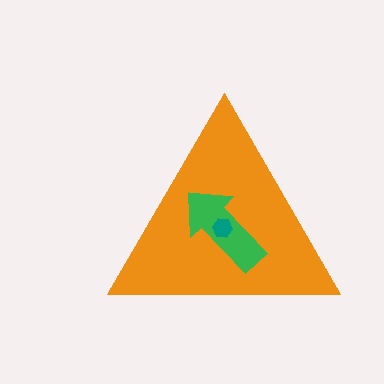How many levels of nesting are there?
3.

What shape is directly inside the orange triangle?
The green arrow.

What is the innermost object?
The teal hexagon.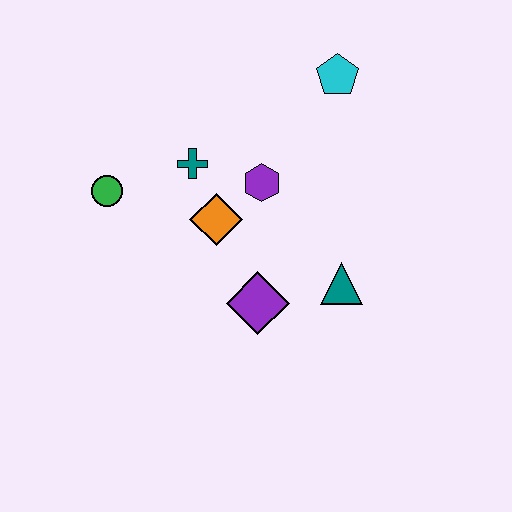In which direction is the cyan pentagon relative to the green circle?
The cyan pentagon is to the right of the green circle.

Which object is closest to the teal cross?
The orange diamond is closest to the teal cross.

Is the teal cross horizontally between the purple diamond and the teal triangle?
No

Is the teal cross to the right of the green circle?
Yes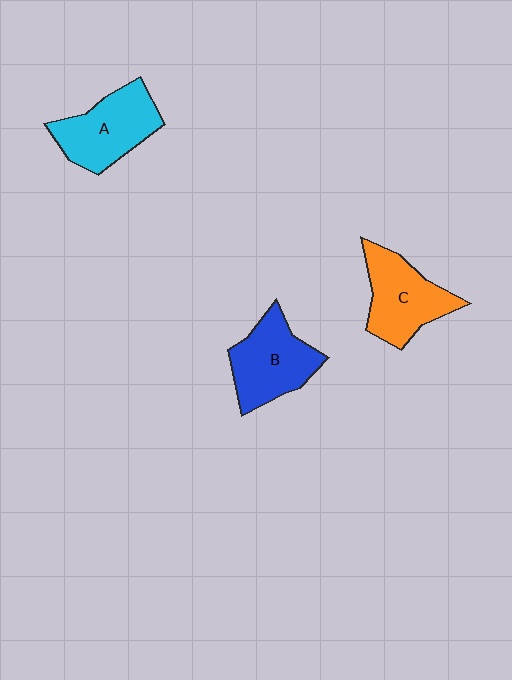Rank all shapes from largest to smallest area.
From largest to smallest: A (cyan), B (blue), C (orange).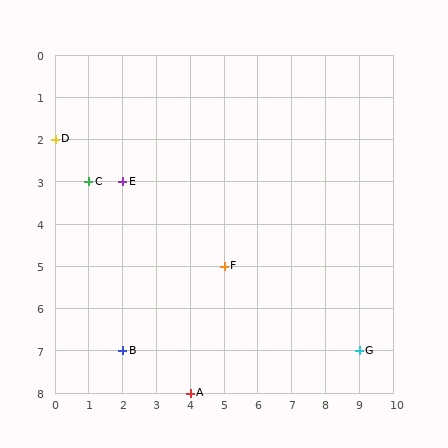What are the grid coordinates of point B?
Point B is at grid coordinates (2, 7).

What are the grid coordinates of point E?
Point E is at grid coordinates (2, 3).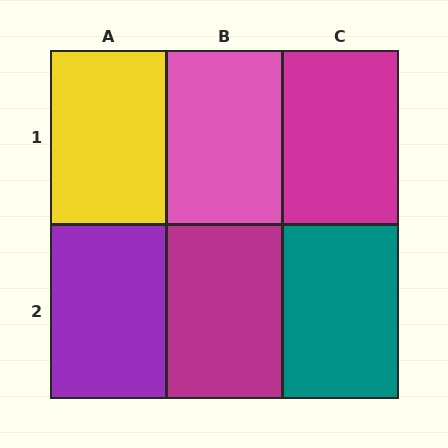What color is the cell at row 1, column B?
Pink.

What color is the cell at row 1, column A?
Yellow.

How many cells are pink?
1 cell is pink.